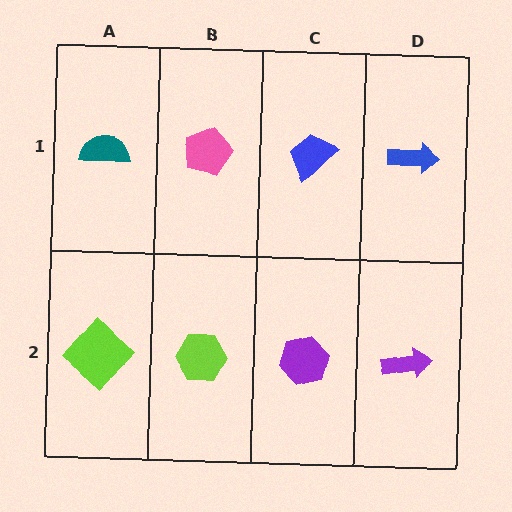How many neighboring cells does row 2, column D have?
2.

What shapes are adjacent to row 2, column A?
A teal semicircle (row 1, column A), a lime hexagon (row 2, column B).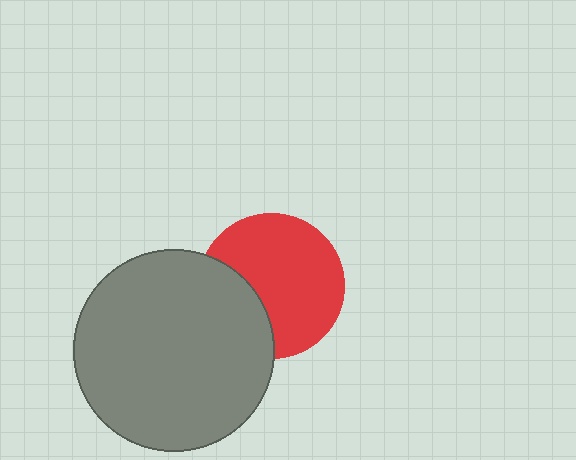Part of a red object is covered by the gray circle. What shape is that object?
It is a circle.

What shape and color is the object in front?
The object in front is a gray circle.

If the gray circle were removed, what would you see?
You would see the complete red circle.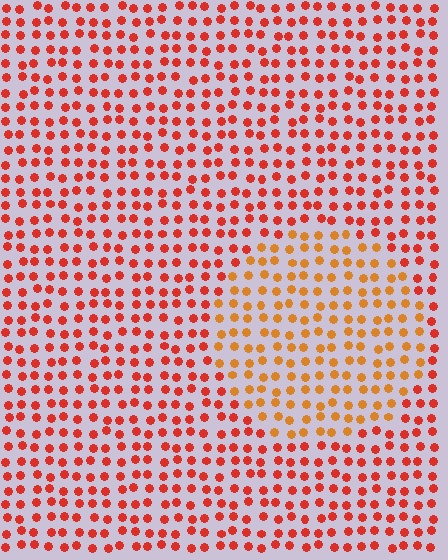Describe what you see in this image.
The image is filled with small red elements in a uniform arrangement. A circle-shaped region is visible where the elements are tinted to a slightly different hue, forming a subtle color boundary.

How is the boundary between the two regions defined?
The boundary is defined purely by a slight shift in hue (about 28 degrees). Spacing, size, and orientation are identical on both sides.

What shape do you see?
I see a circle.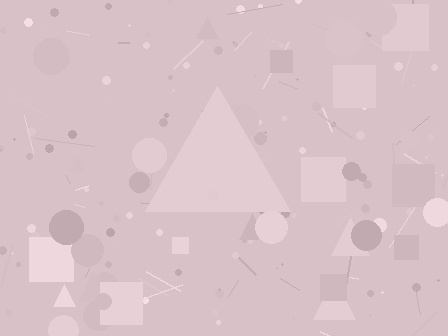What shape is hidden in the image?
A triangle is hidden in the image.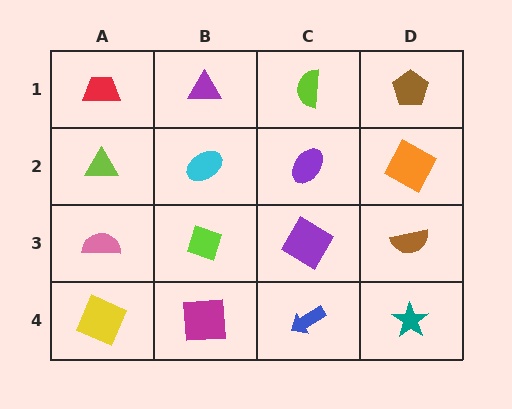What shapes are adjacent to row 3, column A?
A lime triangle (row 2, column A), a yellow square (row 4, column A), a lime diamond (row 3, column B).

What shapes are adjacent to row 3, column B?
A cyan ellipse (row 2, column B), a magenta square (row 4, column B), a pink semicircle (row 3, column A), a purple diamond (row 3, column C).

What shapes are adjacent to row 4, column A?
A pink semicircle (row 3, column A), a magenta square (row 4, column B).